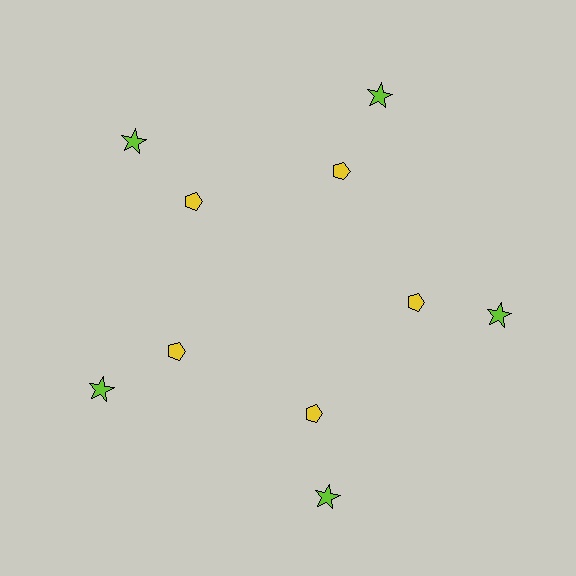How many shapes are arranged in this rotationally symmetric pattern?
There are 10 shapes, arranged in 5 groups of 2.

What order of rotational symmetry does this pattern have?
This pattern has 5-fold rotational symmetry.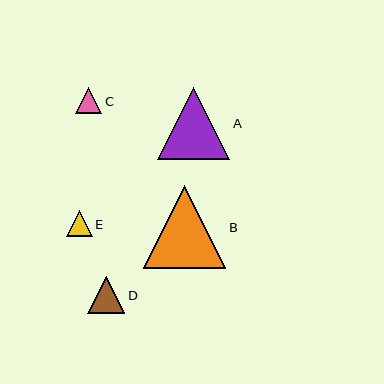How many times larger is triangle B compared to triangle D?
Triangle B is approximately 2.2 times the size of triangle D.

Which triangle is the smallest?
Triangle E is the smallest with a size of approximately 25 pixels.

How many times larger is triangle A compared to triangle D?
Triangle A is approximately 1.9 times the size of triangle D.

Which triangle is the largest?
Triangle B is the largest with a size of approximately 83 pixels.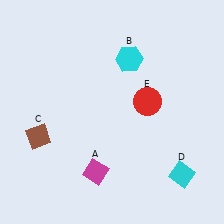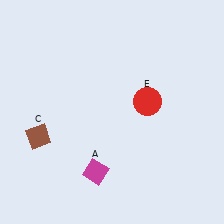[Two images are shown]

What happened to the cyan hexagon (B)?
The cyan hexagon (B) was removed in Image 2. It was in the top-right area of Image 1.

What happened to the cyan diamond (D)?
The cyan diamond (D) was removed in Image 2. It was in the bottom-right area of Image 1.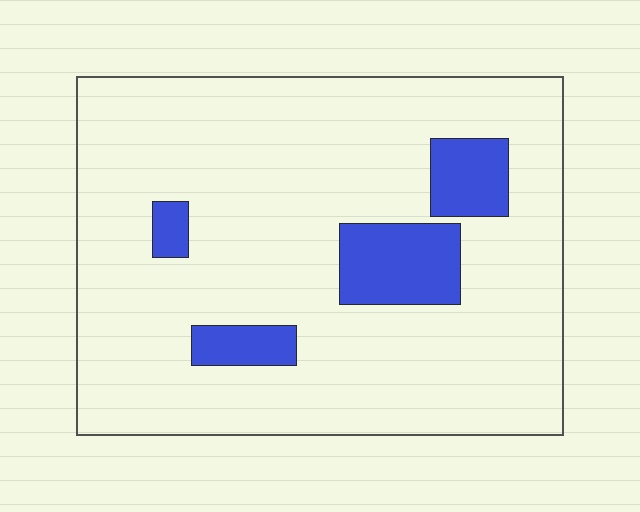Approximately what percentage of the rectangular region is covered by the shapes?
Approximately 15%.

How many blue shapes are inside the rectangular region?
4.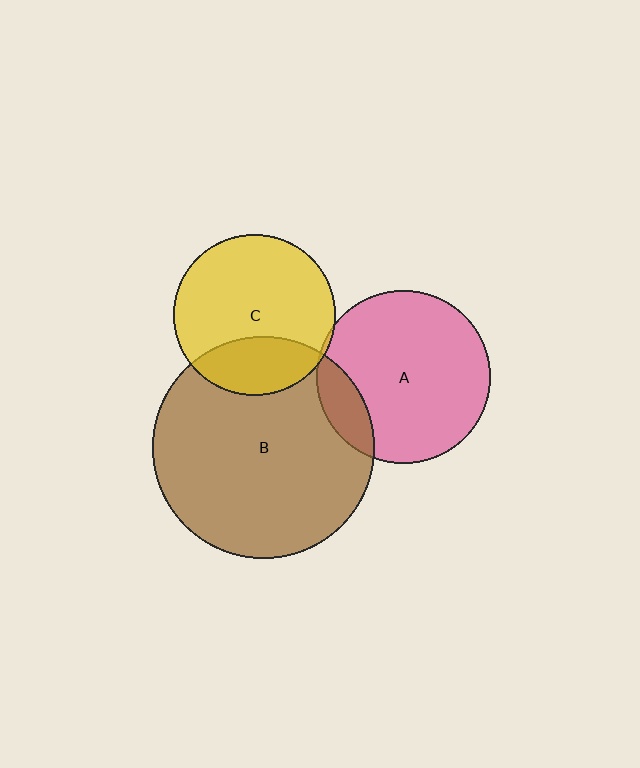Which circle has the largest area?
Circle B (brown).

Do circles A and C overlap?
Yes.